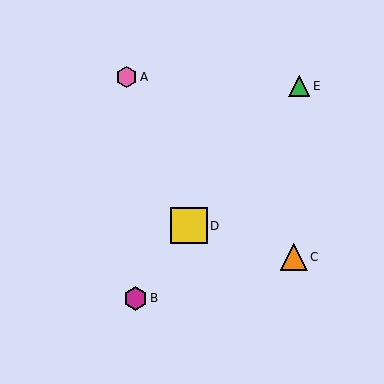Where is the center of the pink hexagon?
The center of the pink hexagon is at (127, 77).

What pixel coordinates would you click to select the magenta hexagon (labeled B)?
Click at (135, 298) to select the magenta hexagon B.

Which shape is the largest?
The yellow square (labeled D) is the largest.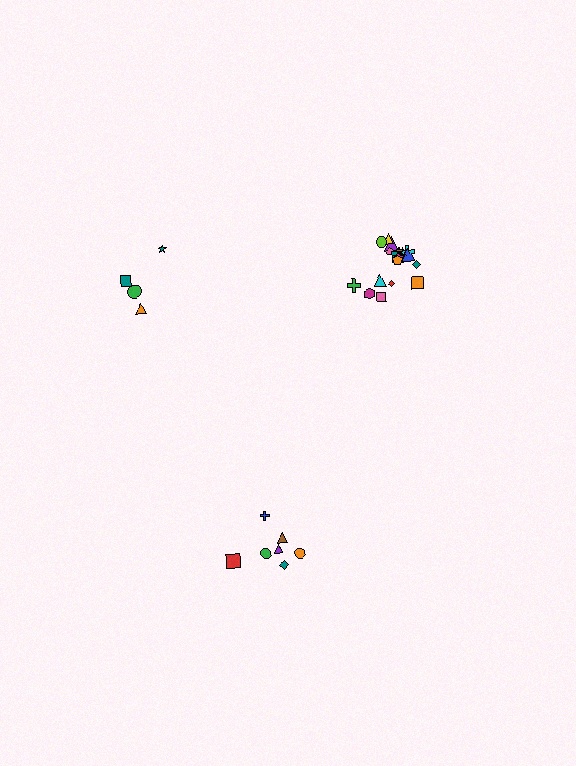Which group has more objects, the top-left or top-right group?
The top-right group.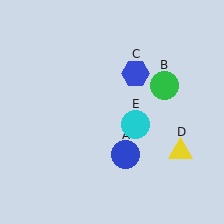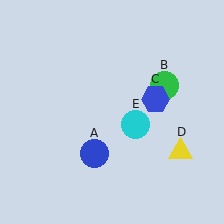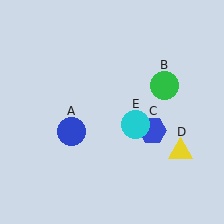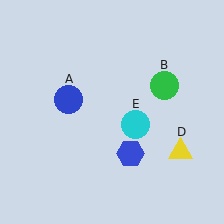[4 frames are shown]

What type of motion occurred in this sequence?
The blue circle (object A), blue hexagon (object C) rotated clockwise around the center of the scene.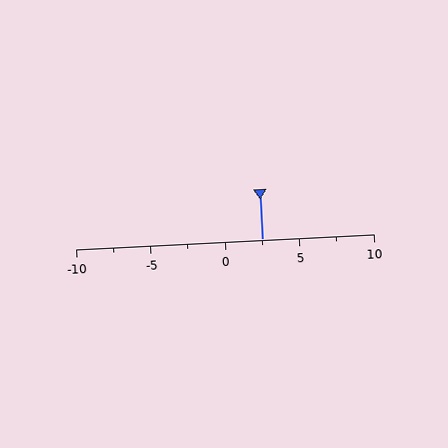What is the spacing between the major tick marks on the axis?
The major ticks are spaced 5 apart.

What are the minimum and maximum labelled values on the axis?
The axis runs from -10 to 10.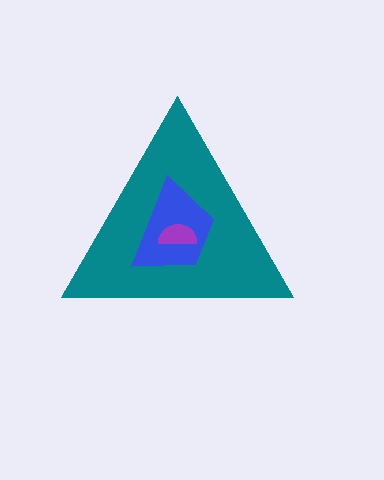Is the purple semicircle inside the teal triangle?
Yes.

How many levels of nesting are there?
3.